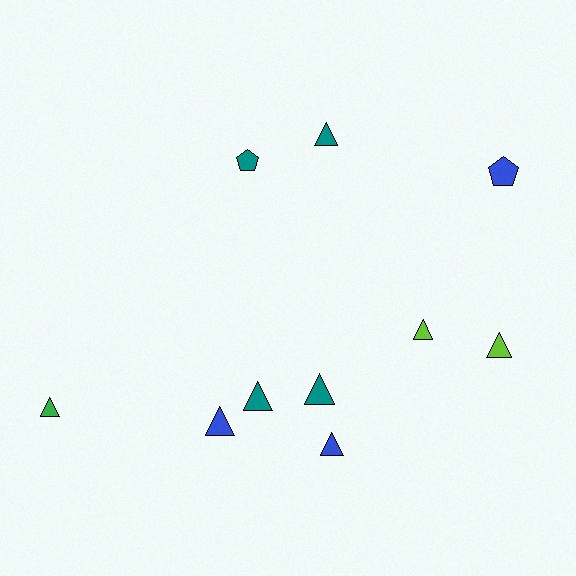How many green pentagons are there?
There are no green pentagons.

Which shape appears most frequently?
Triangle, with 8 objects.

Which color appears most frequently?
Teal, with 4 objects.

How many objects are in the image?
There are 10 objects.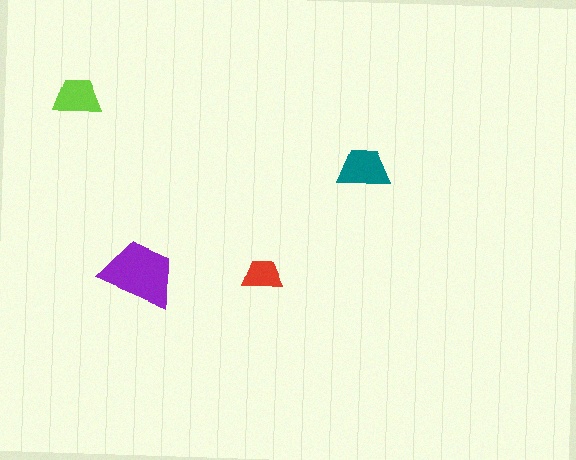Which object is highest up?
The lime trapezoid is topmost.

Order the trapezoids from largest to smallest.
the purple one, the teal one, the lime one, the red one.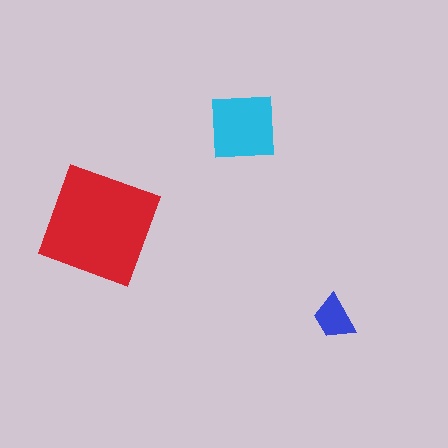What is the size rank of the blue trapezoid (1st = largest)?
3rd.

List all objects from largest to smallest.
The red square, the cyan square, the blue trapezoid.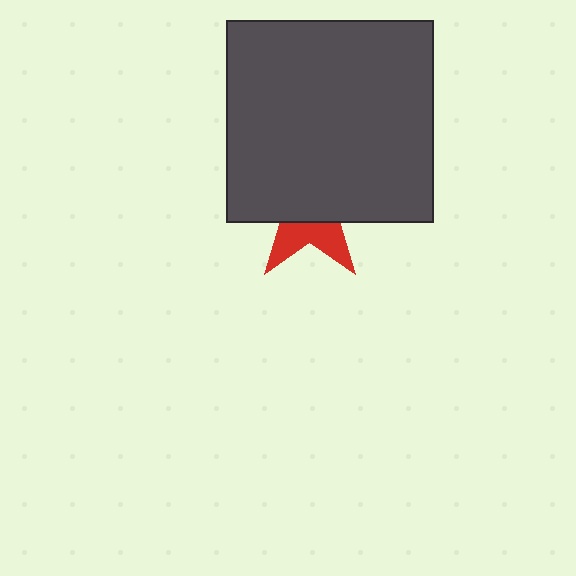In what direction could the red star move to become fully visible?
The red star could move down. That would shift it out from behind the dark gray rectangle entirely.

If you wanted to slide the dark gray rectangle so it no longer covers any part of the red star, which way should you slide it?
Slide it up — that is the most direct way to separate the two shapes.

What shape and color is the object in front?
The object in front is a dark gray rectangle.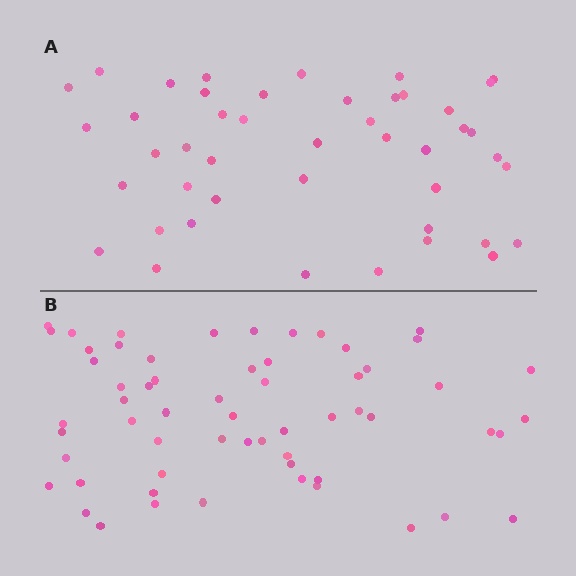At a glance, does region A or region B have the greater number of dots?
Region B (the bottom region) has more dots.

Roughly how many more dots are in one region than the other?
Region B has approximately 15 more dots than region A.